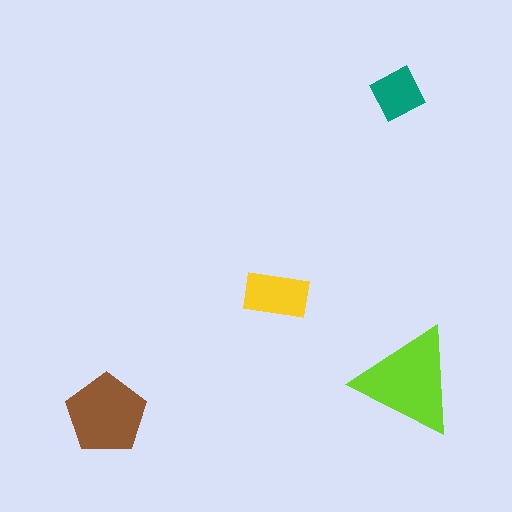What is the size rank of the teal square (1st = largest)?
4th.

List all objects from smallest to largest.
The teal square, the yellow rectangle, the brown pentagon, the lime triangle.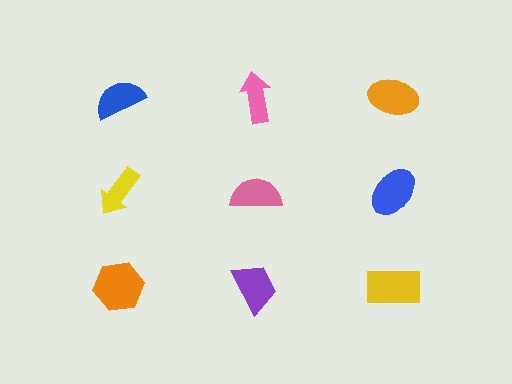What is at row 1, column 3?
An orange ellipse.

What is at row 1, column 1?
A blue semicircle.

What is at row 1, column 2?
A pink arrow.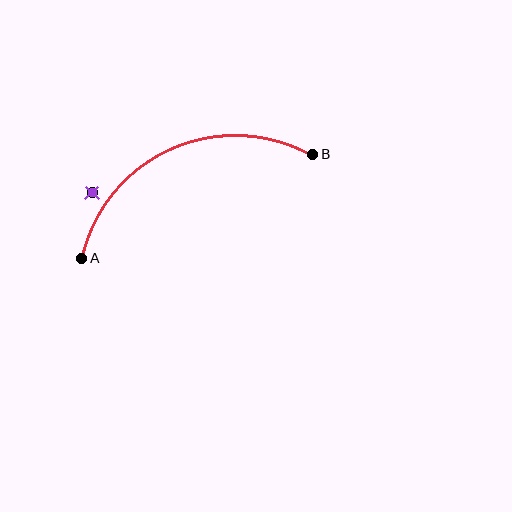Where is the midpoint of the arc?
The arc midpoint is the point on the curve farthest from the straight line joining A and B. It sits above that line.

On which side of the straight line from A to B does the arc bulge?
The arc bulges above the straight line connecting A and B.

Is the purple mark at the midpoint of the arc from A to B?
No — the purple mark does not lie on the arc at all. It sits slightly outside the curve.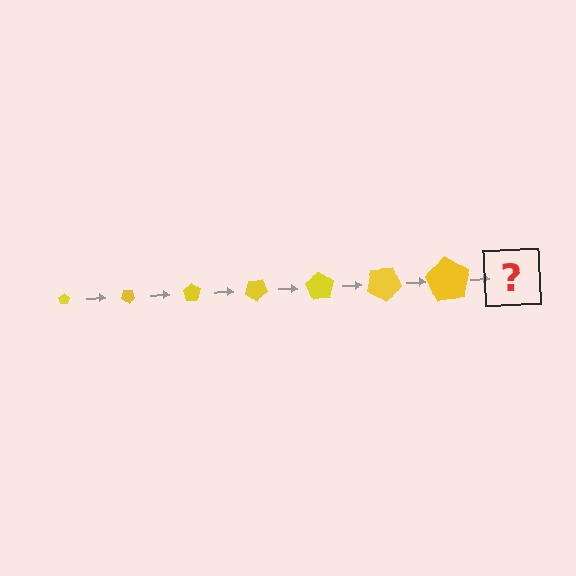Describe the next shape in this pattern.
It should be a pentagon, larger than the previous one and rotated 245 degrees from the start.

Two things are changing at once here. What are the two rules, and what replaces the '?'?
The two rules are that the pentagon grows larger each step and it rotates 35 degrees each step. The '?' should be a pentagon, larger than the previous one and rotated 245 degrees from the start.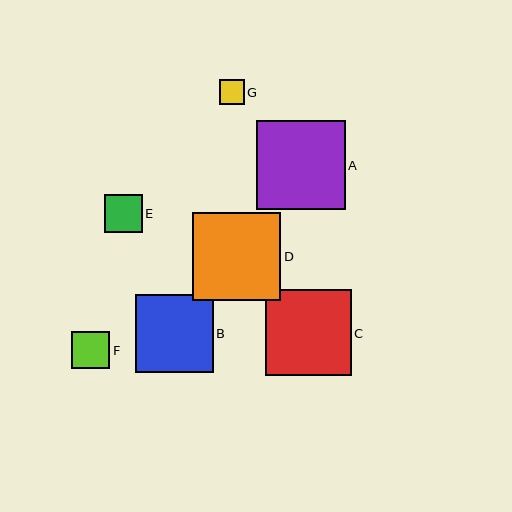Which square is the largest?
Square A is the largest with a size of approximately 89 pixels.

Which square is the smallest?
Square G is the smallest with a size of approximately 25 pixels.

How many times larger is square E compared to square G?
Square E is approximately 1.5 times the size of square G.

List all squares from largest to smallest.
From largest to smallest: A, D, C, B, E, F, G.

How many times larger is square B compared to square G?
Square B is approximately 3.1 times the size of square G.